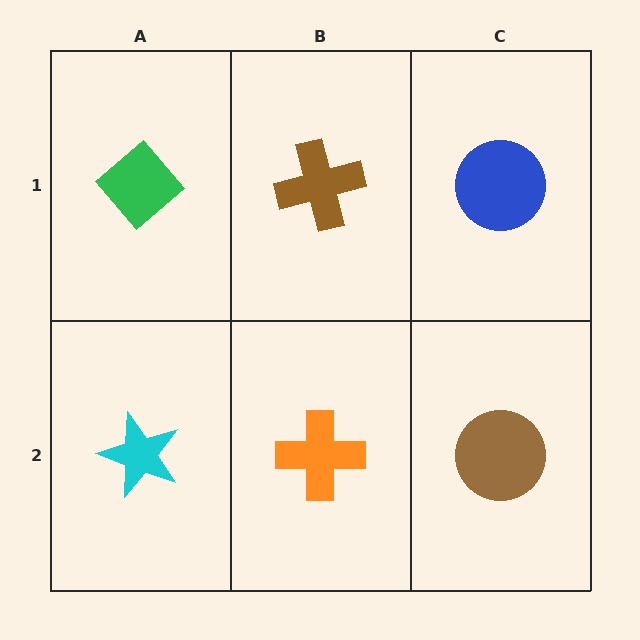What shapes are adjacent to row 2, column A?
A green diamond (row 1, column A), an orange cross (row 2, column B).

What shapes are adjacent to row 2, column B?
A brown cross (row 1, column B), a cyan star (row 2, column A), a brown circle (row 2, column C).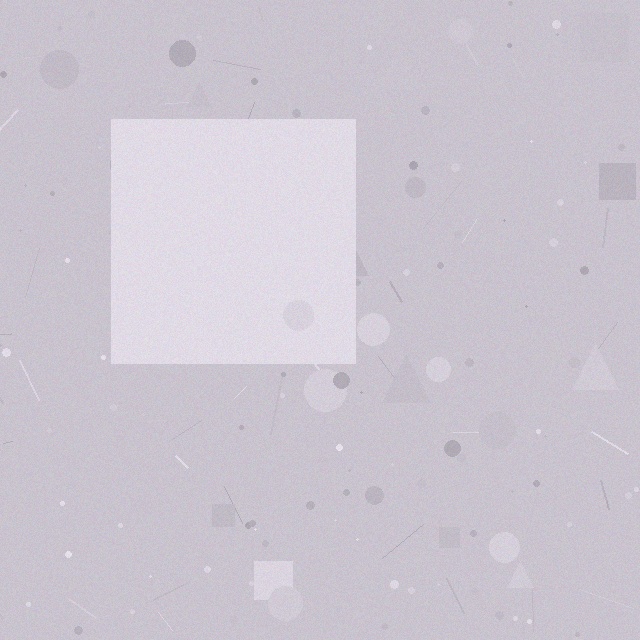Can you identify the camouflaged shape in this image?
The camouflaged shape is a square.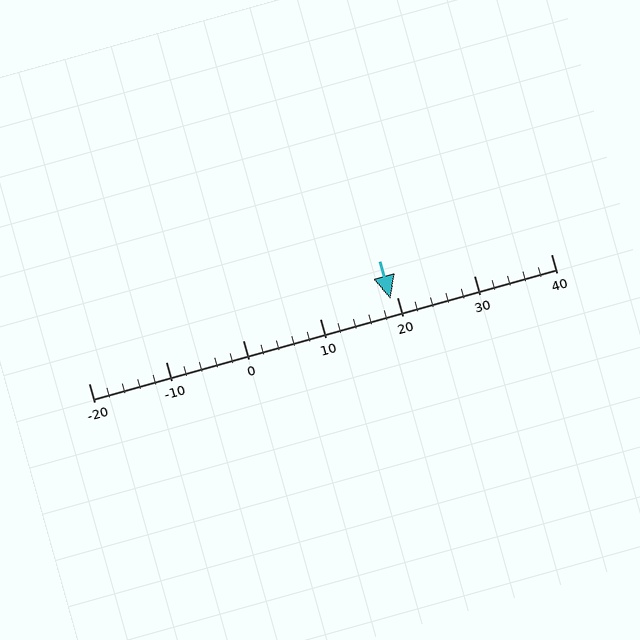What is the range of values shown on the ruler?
The ruler shows values from -20 to 40.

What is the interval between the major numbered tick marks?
The major tick marks are spaced 10 units apart.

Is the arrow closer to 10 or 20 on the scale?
The arrow is closer to 20.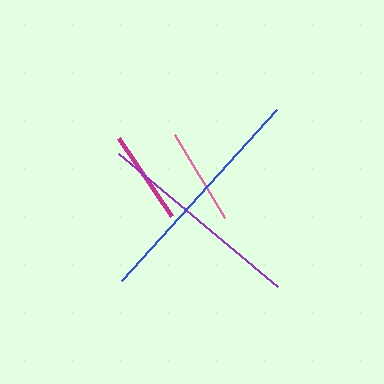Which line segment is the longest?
The blue line is the longest at approximately 231 pixels.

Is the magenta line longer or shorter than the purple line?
The purple line is longer than the magenta line.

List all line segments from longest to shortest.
From longest to shortest: blue, purple, pink, magenta.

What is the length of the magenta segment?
The magenta segment is approximately 95 pixels long.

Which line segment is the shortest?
The magenta line is the shortest at approximately 95 pixels.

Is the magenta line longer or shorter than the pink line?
The pink line is longer than the magenta line.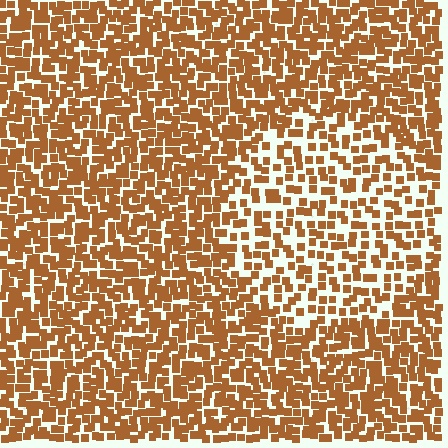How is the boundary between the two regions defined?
The boundary is defined by a change in element density (approximately 1.8x ratio). All elements are the same color, size, and shape.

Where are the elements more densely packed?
The elements are more densely packed outside the circle boundary.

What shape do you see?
I see a circle.